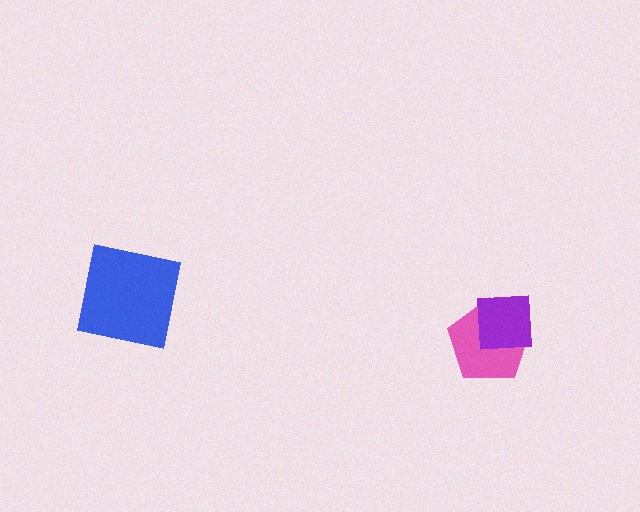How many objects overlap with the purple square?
1 object overlaps with the purple square.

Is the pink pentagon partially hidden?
Yes, it is partially covered by another shape.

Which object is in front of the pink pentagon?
The purple square is in front of the pink pentagon.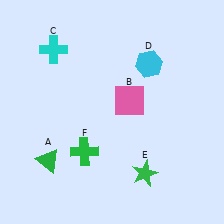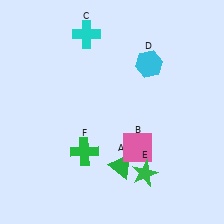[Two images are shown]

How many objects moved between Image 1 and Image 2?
3 objects moved between the two images.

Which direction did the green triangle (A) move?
The green triangle (A) moved right.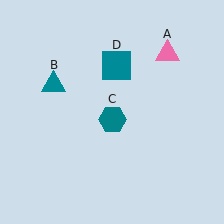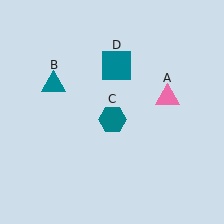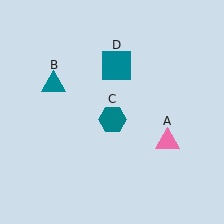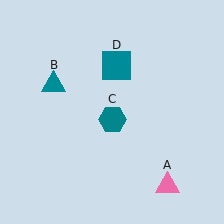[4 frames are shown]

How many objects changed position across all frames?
1 object changed position: pink triangle (object A).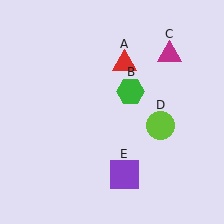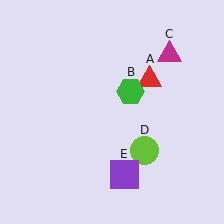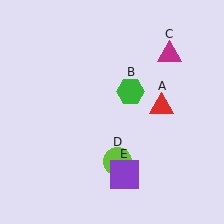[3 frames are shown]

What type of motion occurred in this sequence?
The red triangle (object A), lime circle (object D) rotated clockwise around the center of the scene.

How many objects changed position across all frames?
2 objects changed position: red triangle (object A), lime circle (object D).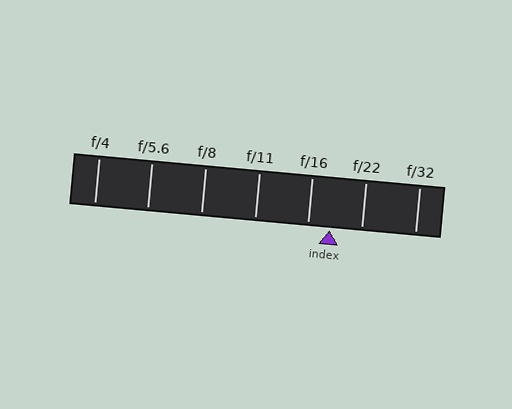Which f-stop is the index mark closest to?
The index mark is closest to f/16.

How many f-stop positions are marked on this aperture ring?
There are 7 f-stop positions marked.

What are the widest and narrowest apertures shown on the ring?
The widest aperture shown is f/4 and the narrowest is f/32.